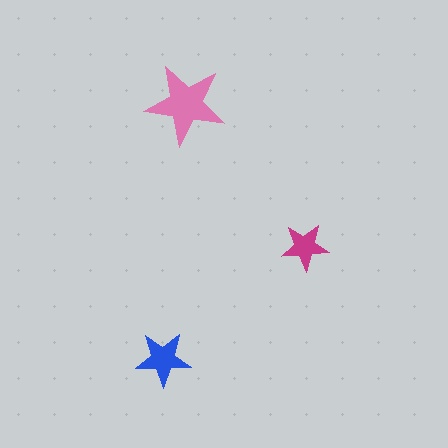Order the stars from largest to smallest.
the pink one, the blue one, the magenta one.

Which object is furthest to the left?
The blue star is leftmost.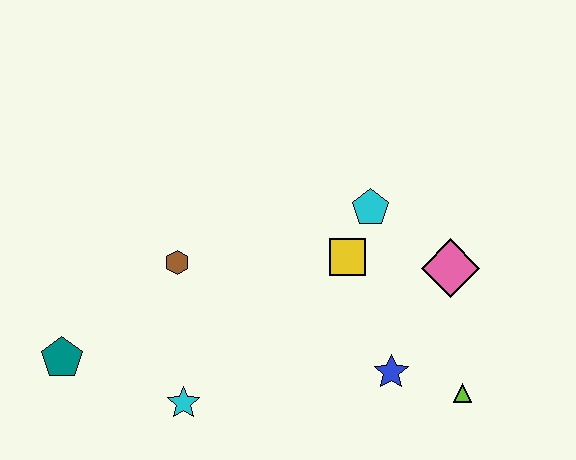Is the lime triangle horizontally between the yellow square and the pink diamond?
No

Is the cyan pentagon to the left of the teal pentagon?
No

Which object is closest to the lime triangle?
The blue star is closest to the lime triangle.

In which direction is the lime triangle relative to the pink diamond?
The lime triangle is below the pink diamond.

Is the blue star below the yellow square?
Yes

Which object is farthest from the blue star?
The teal pentagon is farthest from the blue star.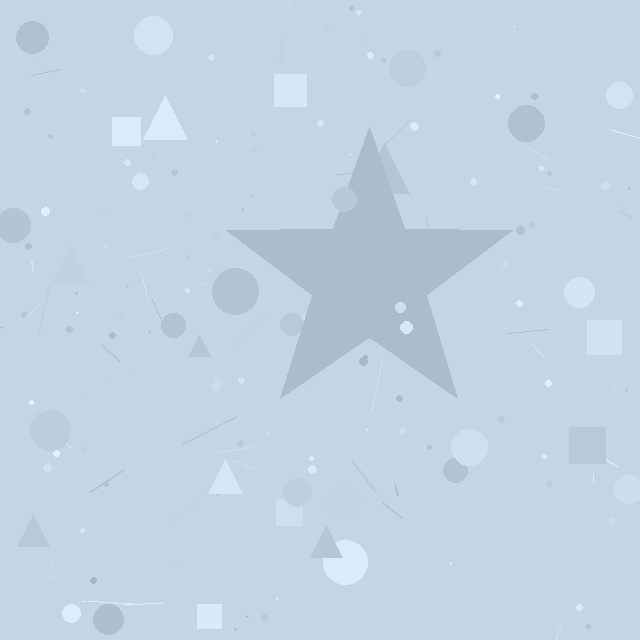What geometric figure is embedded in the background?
A star is embedded in the background.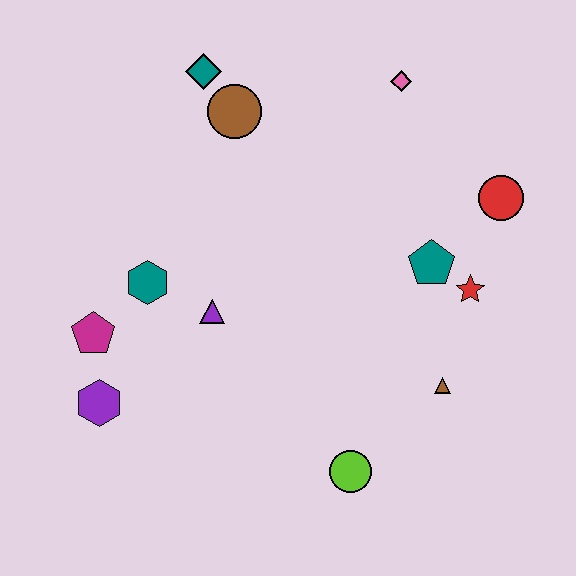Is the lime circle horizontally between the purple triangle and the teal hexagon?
No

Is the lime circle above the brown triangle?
No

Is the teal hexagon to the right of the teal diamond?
No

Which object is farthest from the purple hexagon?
The red circle is farthest from the purple hexagon.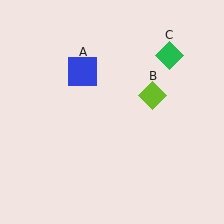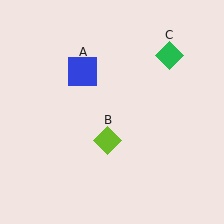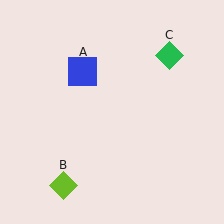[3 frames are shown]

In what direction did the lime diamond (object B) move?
The lime diamond (object B) moved down and to the left.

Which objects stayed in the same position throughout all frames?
Blue square (object A) and green diamond (object C) remained stationary.